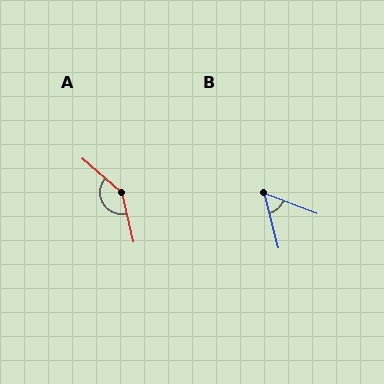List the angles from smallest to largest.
B (54°), A (145°).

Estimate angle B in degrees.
Approximately 54 degrees.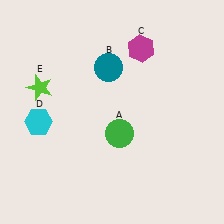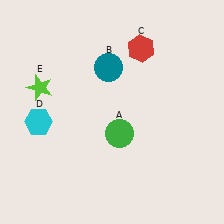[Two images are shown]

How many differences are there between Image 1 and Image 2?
There is 1 difference between the two images.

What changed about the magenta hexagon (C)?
In Image 1, C is magenta. In Image 2, it changed to red.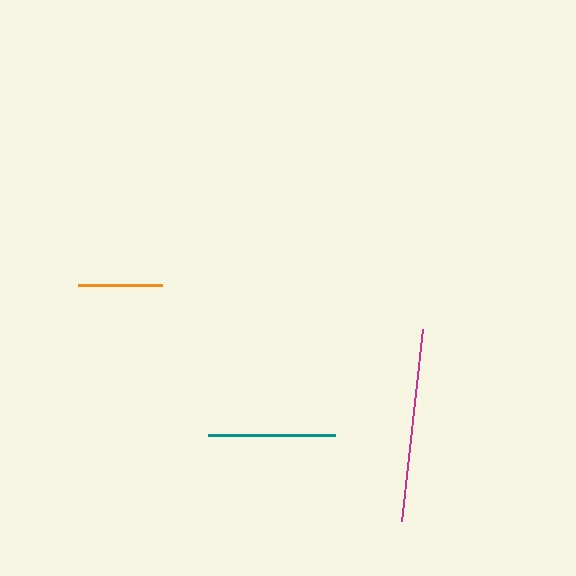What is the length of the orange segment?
The orange segment is approximately 84 pixels long.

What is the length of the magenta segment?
The magenta segment is approximately 192 pixels long.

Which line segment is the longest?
The magenta line is the longest at approximately 192 pixels.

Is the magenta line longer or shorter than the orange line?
The magenta line is longer than the orange line.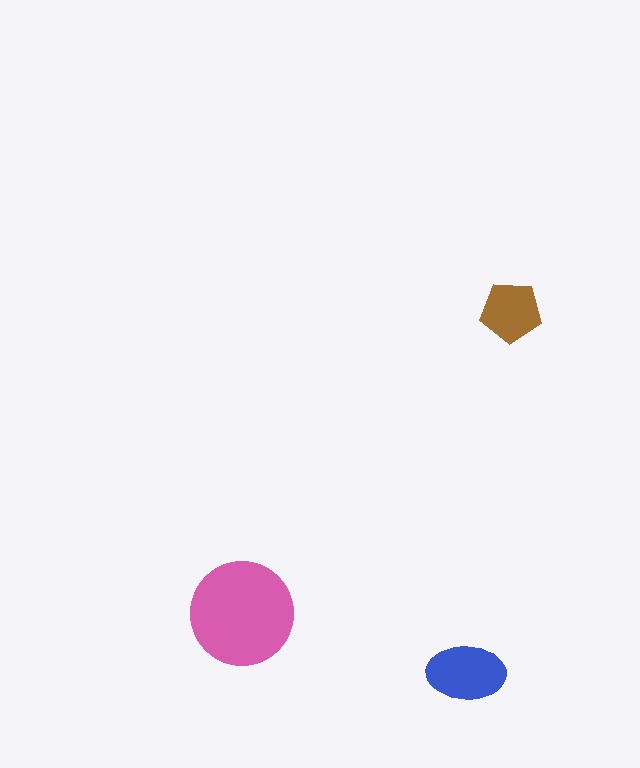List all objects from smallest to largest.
The brown pentagon, the blue ellipse, the pink circle.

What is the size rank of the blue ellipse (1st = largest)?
2nd.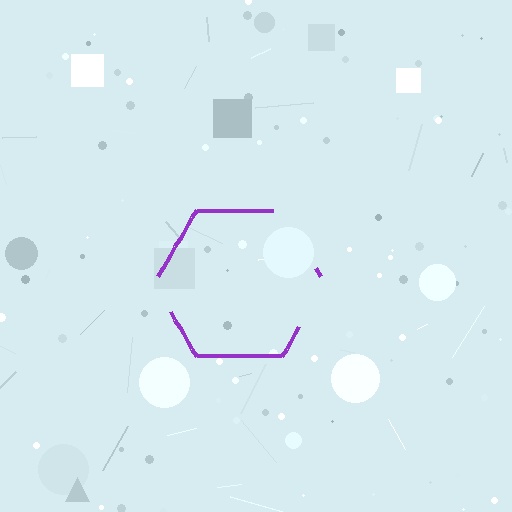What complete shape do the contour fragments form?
The contour fragments form a hexagon.